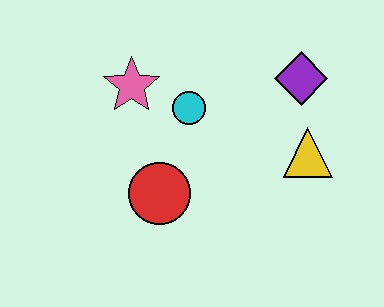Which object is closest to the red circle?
The cyan circle is closest to the red circle.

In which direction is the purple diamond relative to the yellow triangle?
The purple diamond is above the yellow triangle.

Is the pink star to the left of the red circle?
Yes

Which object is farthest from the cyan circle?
The yellow triangle is farthest from the cyan circle.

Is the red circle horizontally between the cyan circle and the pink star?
Yes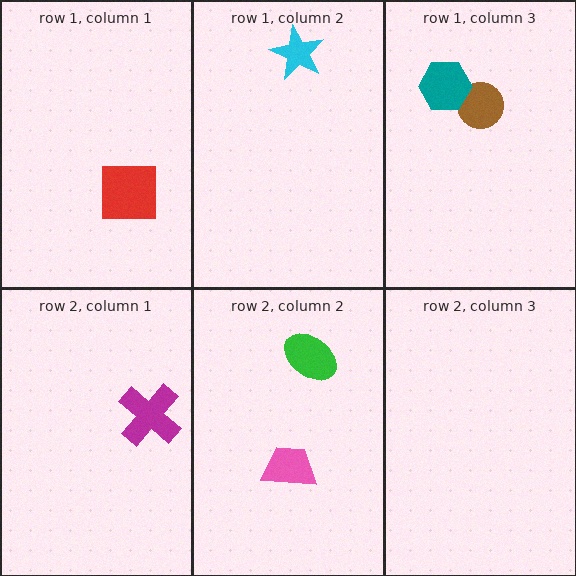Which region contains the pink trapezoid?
The row 2, column 2 region.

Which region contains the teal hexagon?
The row 1, column 3 region.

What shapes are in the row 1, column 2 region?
The cyan star.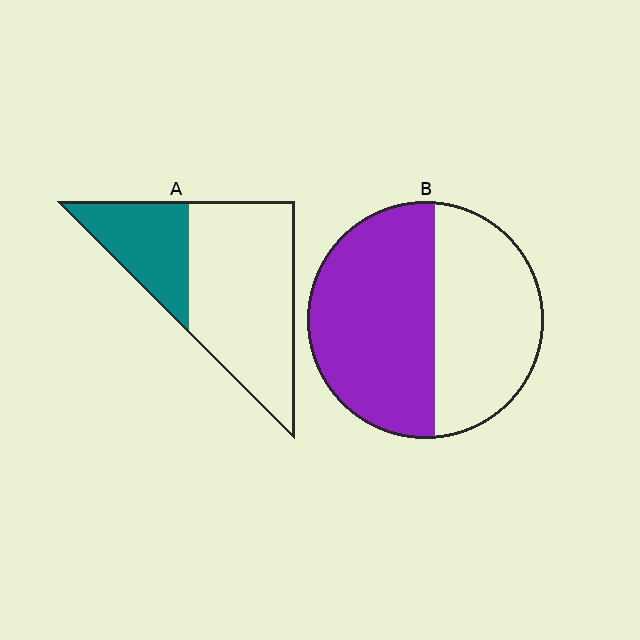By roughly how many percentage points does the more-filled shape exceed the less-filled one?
By roughly 25 percentage points (B over A).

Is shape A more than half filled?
No.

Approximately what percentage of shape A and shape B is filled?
A is approximately 30% and B is approximately 55%.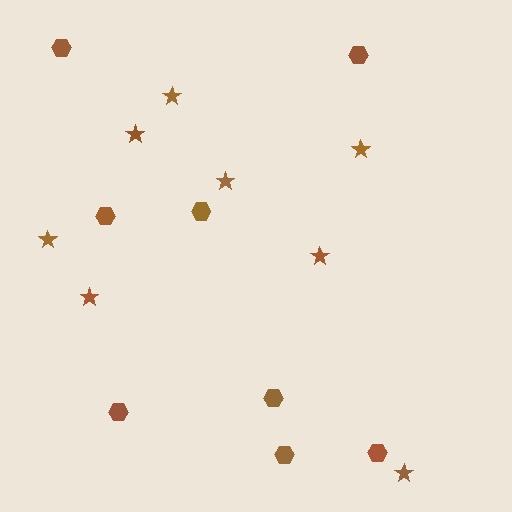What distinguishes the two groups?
There are 2 groups: one group of hexagons (8) and one group of stars (8).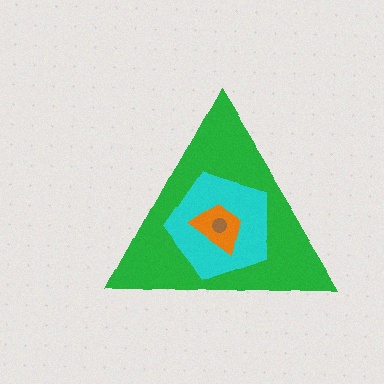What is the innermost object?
The brown circle.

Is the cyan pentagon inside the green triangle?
Yes.